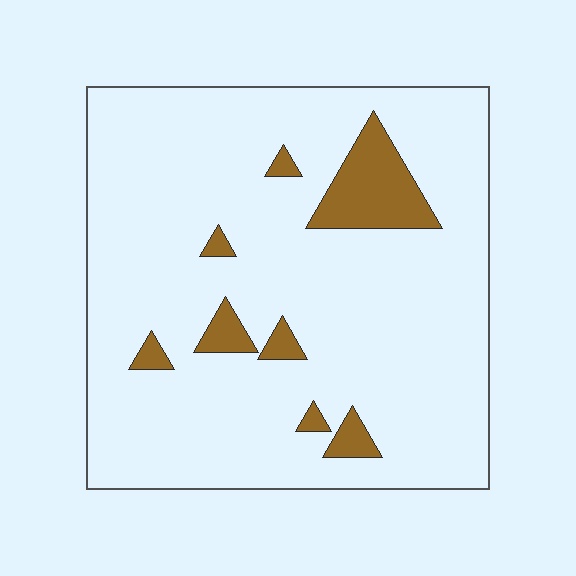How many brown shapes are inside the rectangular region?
8.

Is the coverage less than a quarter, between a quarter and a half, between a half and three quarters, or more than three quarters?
Less than a quarter.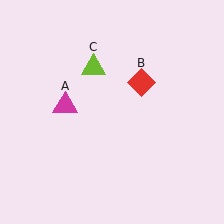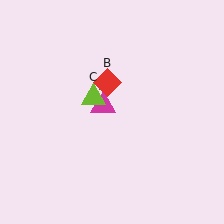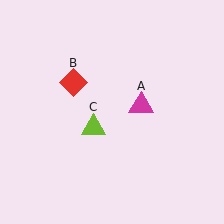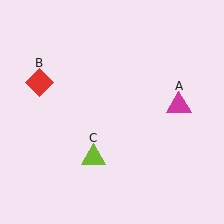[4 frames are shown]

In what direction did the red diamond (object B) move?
The red diamond (object B) moved left.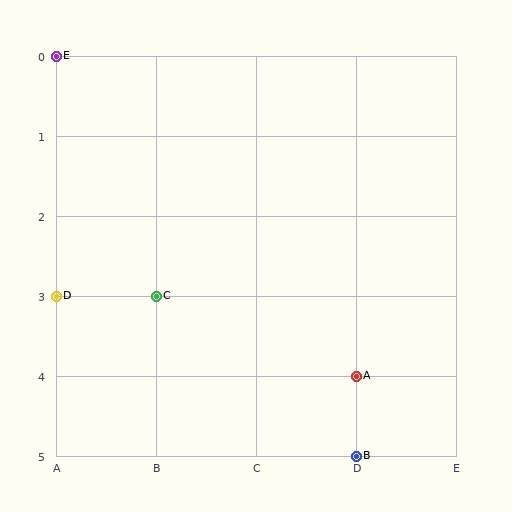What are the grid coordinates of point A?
Point A is at grid coordinates (D, 4).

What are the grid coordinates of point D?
Point D is at grid coordinates (A, 3).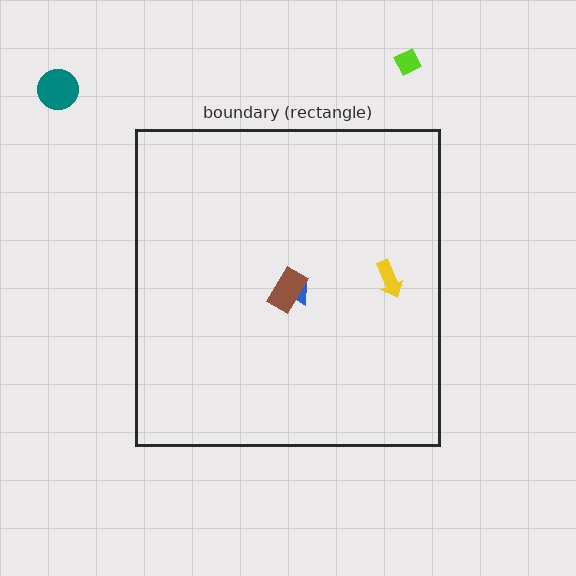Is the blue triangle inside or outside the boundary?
Inside.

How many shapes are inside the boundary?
3 inside, 2 outside.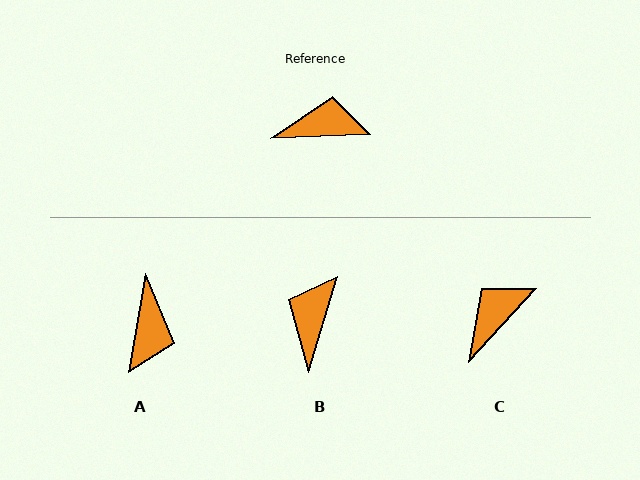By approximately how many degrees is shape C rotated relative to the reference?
Approximately 46 degrees counter-clockwise.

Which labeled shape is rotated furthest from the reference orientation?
A, about 102 degrees away.